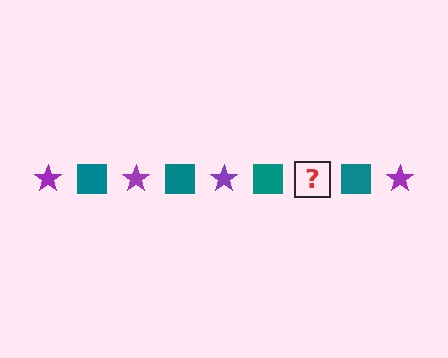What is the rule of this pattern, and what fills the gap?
The rule is that the pattern alternates between purple star and teal square. The gap should be filled with a purple star.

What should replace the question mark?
The question mark should be replaced with a purple star.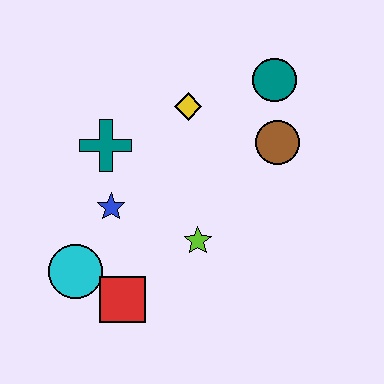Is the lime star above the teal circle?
No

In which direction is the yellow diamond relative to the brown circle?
The yellow diamond is to the left of the brown circle.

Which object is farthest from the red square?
The teal circle is farthest from the red square.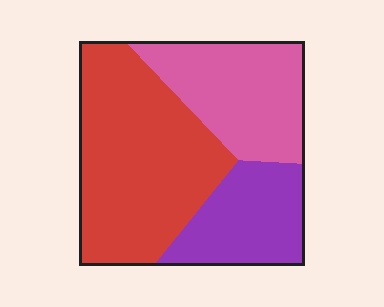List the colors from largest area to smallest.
From largest to smallest: red, pink, purple.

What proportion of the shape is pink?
Pink covers about 30% of the shape.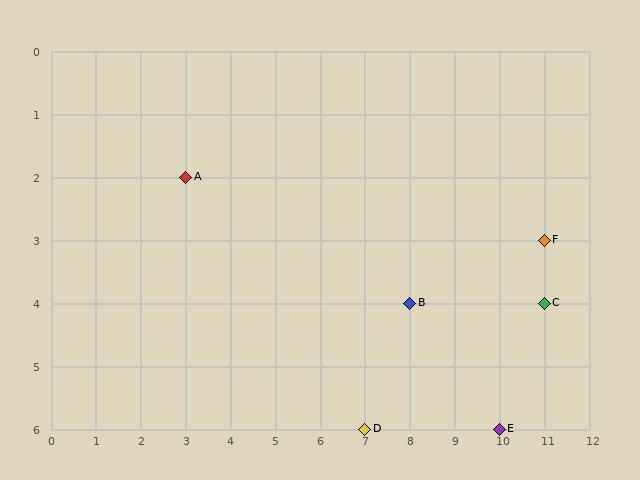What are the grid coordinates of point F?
Point F is at grid coordinates (11, 3).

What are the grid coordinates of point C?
Point C is at grid coordinates (11, 4).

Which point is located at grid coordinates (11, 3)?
Point F is at (11, 3).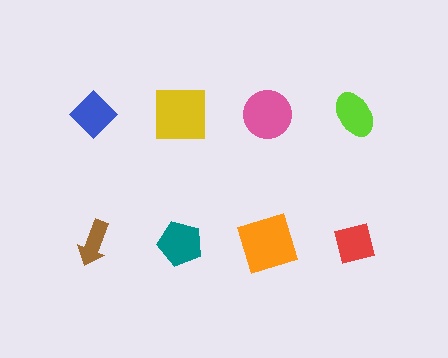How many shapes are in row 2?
4 shapes.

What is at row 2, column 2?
A teal pentagon.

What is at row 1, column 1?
A blue diamond.